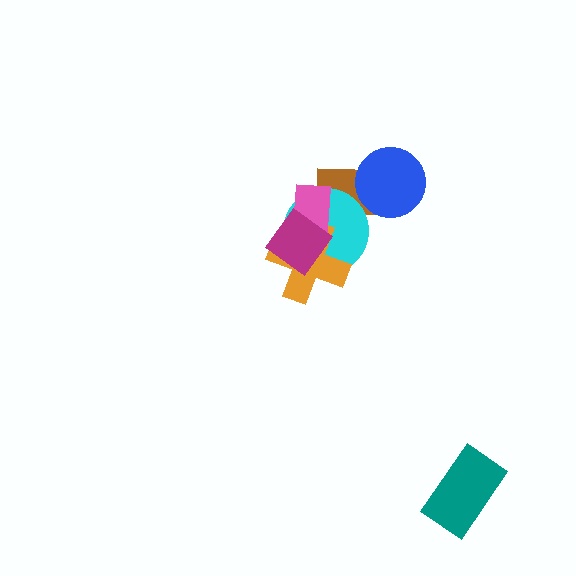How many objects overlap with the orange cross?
3 objects overlap with the orange cross.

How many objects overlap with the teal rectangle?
0 objects overlap with the teal rectangle.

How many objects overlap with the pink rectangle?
4 objects overlap with the pink rectangle.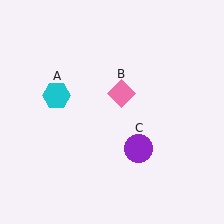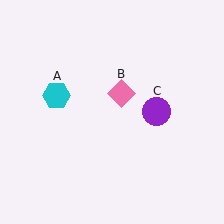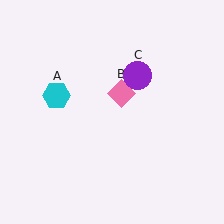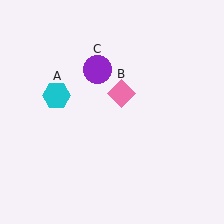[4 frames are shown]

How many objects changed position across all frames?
1 object changed position: purple circle (object C).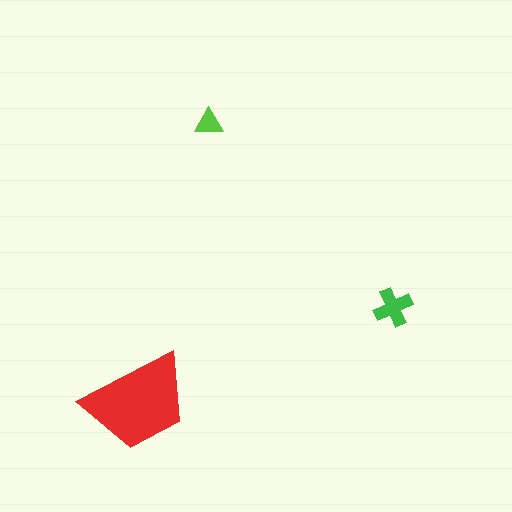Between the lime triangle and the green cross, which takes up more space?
The green cross.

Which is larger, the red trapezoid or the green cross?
The red trapezoid.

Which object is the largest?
The red trapezoid.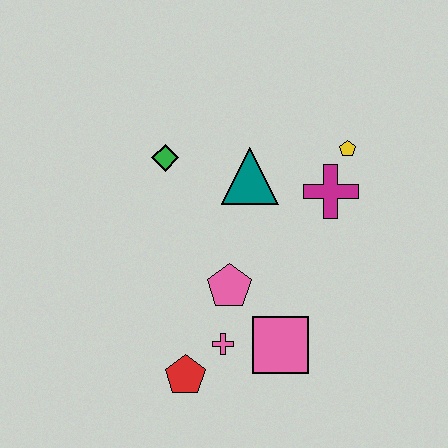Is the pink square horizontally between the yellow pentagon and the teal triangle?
Yes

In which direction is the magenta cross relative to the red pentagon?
The magenta cross is above the red pentagon.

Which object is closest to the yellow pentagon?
The magenta cross is closest to the yellow pentagon.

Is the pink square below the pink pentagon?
Yes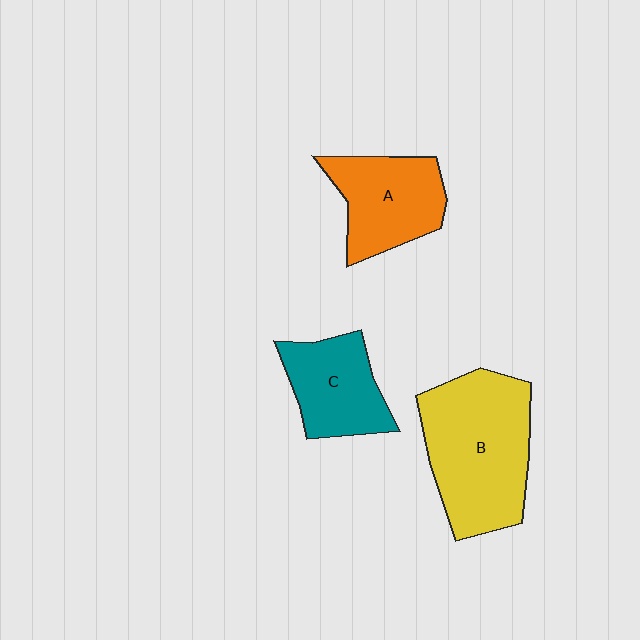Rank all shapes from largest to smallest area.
From largest to smallest: B (yellow), A (orange), C (teal).